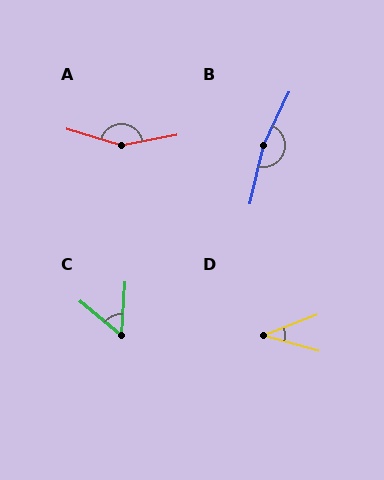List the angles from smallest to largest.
D (36°), C (53°), A (152°), B (168°).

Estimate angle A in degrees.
Approximately 152 degrees.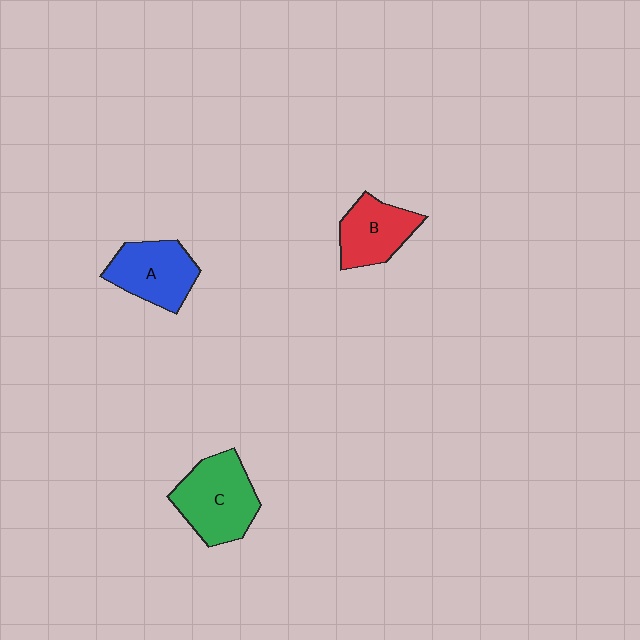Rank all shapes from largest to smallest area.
From largest to smallest: C (green), A (blue), B (red).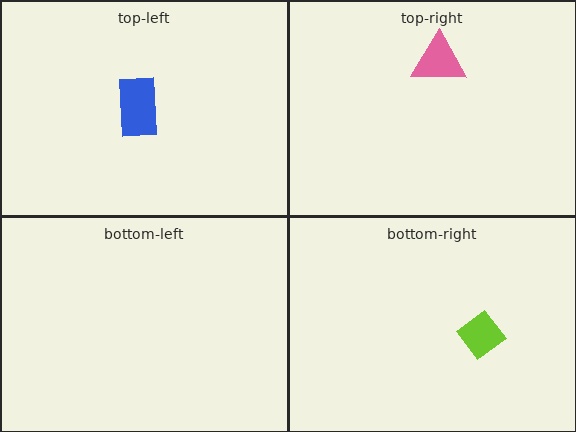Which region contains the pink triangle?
The top-right region.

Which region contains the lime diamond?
The bottom-right region.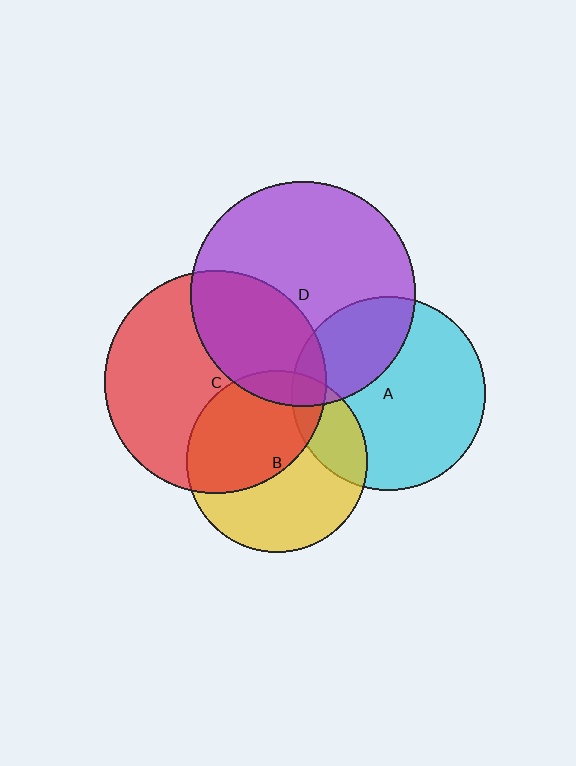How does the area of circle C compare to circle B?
Approximately 1.5 times.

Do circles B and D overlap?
Yes.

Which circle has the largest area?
Circle D (purple).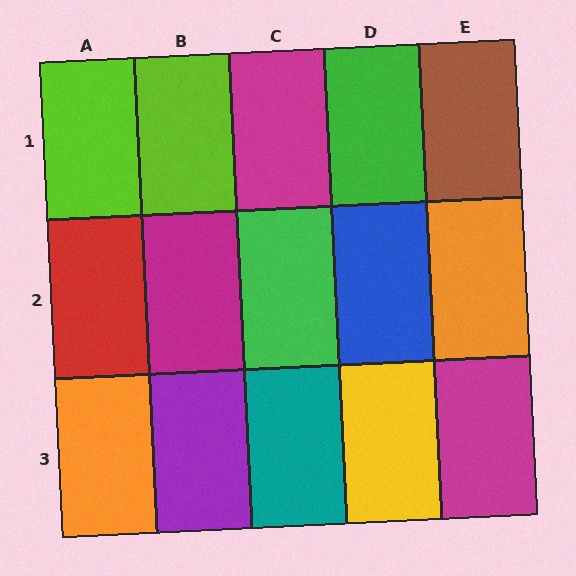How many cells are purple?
1 cell is purple.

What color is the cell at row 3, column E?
Magenta.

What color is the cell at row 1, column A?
Lime.